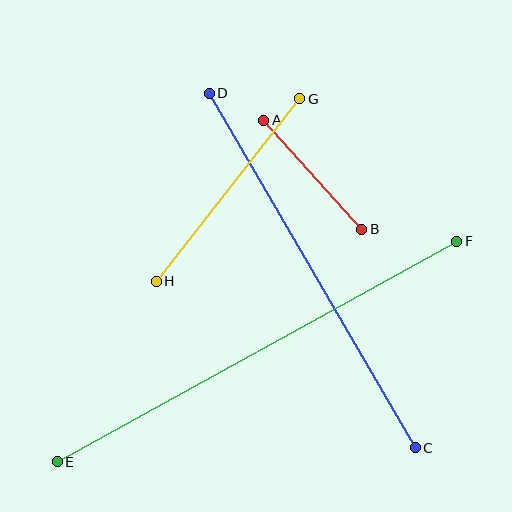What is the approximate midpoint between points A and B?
The midpoint is at approximately (313, 175) pixels.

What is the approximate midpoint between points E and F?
The midpoint is at approximately (257, 352) pixels.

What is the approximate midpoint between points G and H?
The midpoint is at approximately (228, 190) pixels.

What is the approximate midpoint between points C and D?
The midpoint is at approximately (312, 270) pixels.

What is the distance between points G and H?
The distance is approximately 232 pixels.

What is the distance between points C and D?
The distance is approximately 410 pixels.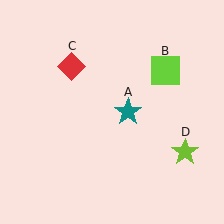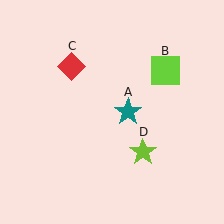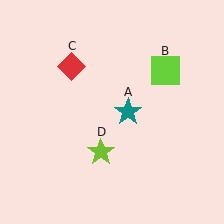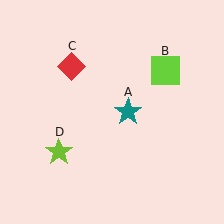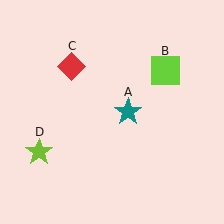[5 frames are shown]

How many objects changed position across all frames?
1 object changed position: lime star (object D).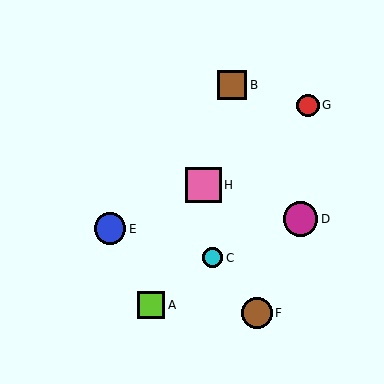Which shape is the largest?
The pink square (labeled H) is the largest.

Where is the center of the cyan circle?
The center of the cyan circle is at (213, 258).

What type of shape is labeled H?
Shape H is a pink square.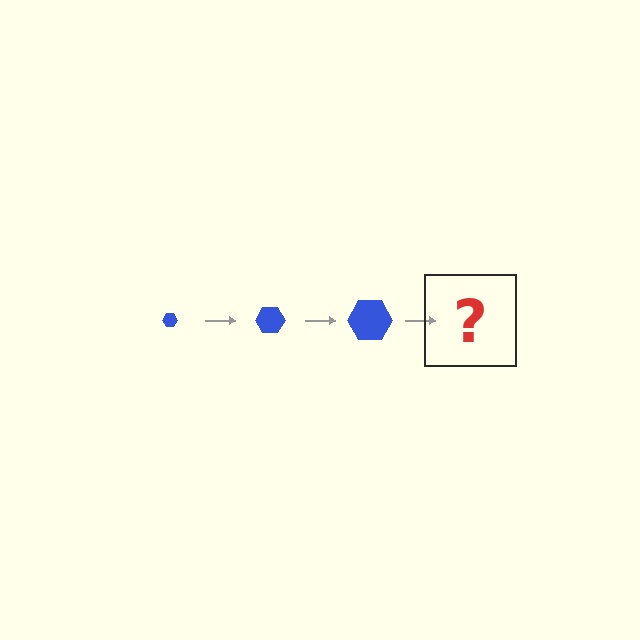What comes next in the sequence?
The next element should be a blue hexagon, larger than the previous one.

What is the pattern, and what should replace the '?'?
The pattern is that the hexagon gets progressively larger each step. The '?' should be a blue hexagon, larger than the previous one.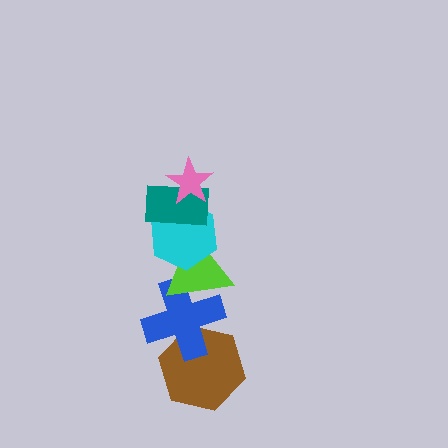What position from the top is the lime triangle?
The lime triangle is 4th from the top.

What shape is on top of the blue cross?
The lime triangle is on top of the blue cross.